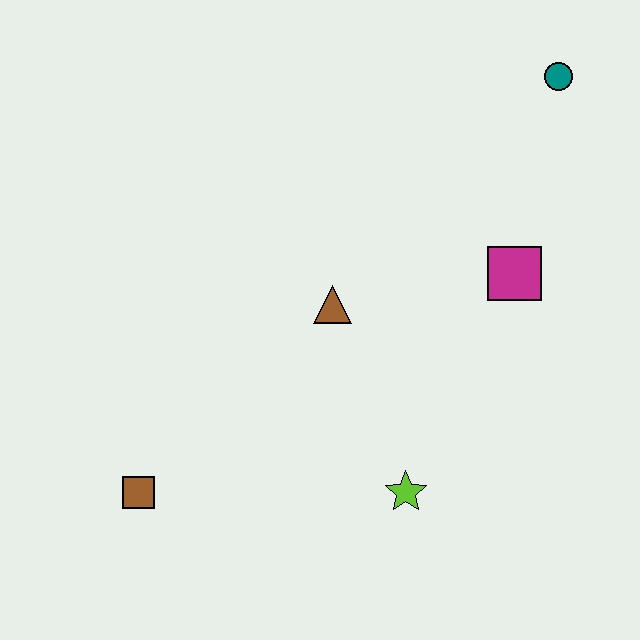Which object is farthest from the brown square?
The teal circle is farthest from the brown square.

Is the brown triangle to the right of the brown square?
Yes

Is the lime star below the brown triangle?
Yes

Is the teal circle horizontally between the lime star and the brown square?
No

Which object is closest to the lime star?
The brown triangle is closest to the lime star.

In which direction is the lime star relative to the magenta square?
The lime star is below the magenta square.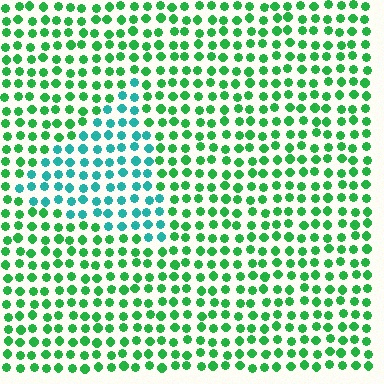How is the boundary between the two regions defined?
The boundary is defined purely by a slight shift in hue (about 43 degrees). Spacing, size, and orientation are identical on both sides.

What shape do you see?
I see a triangle.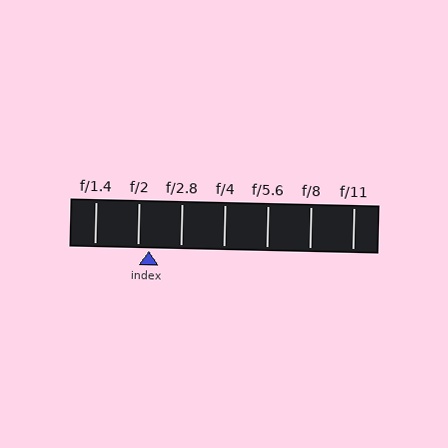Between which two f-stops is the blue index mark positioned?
The index mark is between f/2 and f/2.8.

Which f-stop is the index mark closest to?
The index mark is closest to f/2.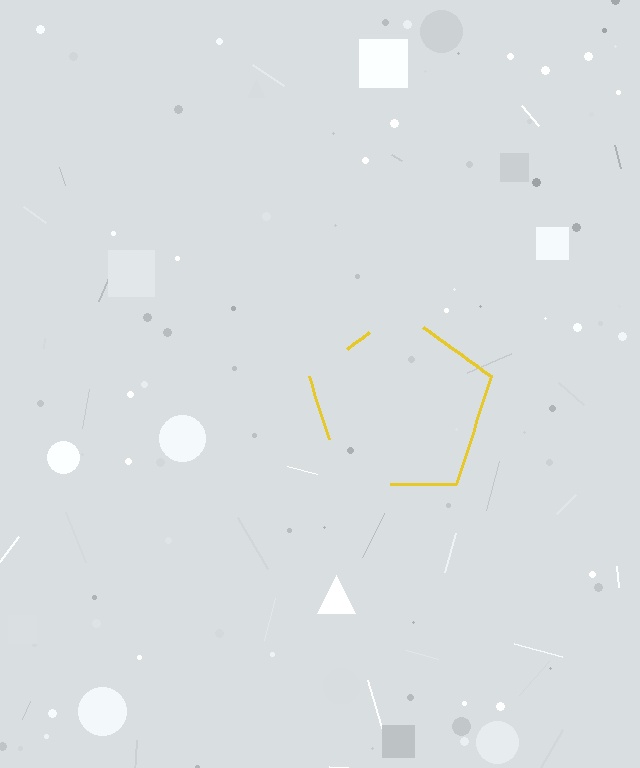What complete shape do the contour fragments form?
The contour fragments form a pentagon.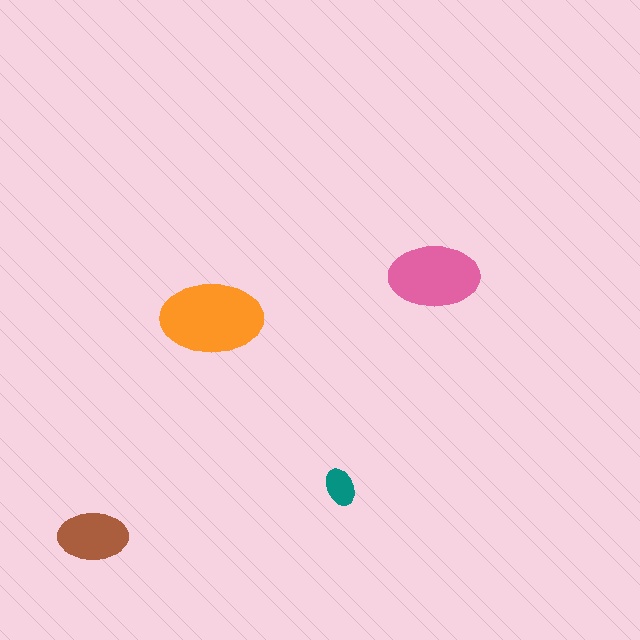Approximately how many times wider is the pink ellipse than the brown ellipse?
About 1.5 times wider.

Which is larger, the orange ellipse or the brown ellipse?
The orange one.